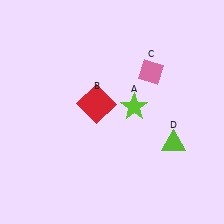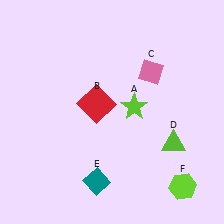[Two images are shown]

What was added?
A teal diamond (E), a lime hexagon (F) were added in Image 2.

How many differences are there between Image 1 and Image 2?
There are 2 differences between the two images.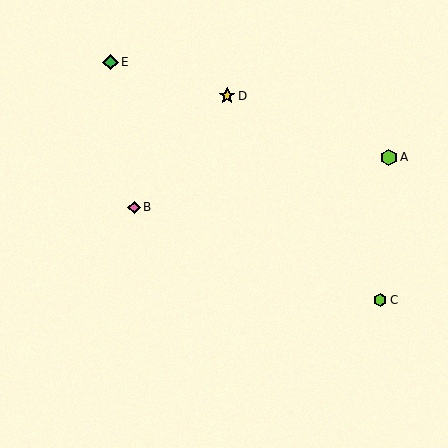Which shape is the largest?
The lime hexagon (labeled A) is the largest.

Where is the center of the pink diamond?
The center of the pink diamond is at (134, 207).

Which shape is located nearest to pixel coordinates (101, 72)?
The green diamond (labeled E) at (110, 62) is nearest to that location.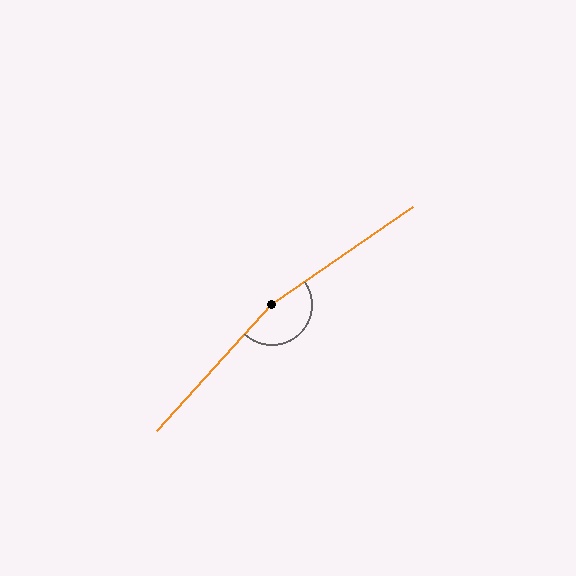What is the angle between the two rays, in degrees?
Approximately 167 degrees.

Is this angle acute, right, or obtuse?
It is obtuse.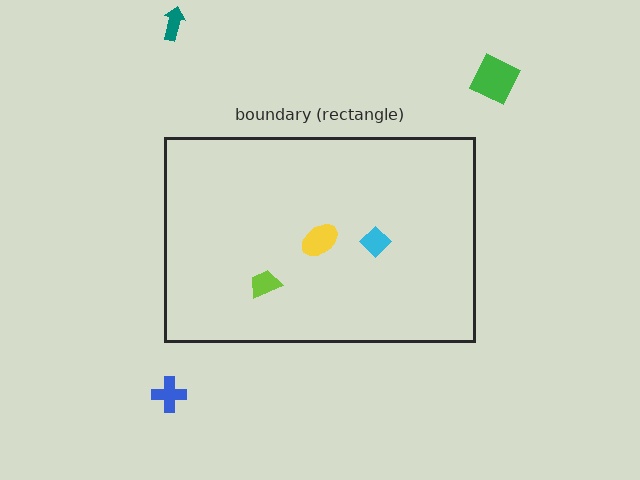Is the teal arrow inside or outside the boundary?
Outside.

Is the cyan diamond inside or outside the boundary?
Inside.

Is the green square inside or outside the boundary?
Outside.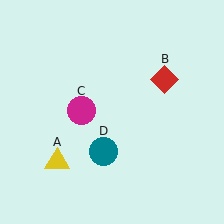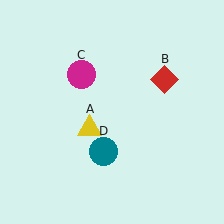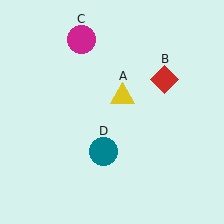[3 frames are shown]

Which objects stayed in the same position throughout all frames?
Red diamond (object B) and teal circle (object D) remained stationary.